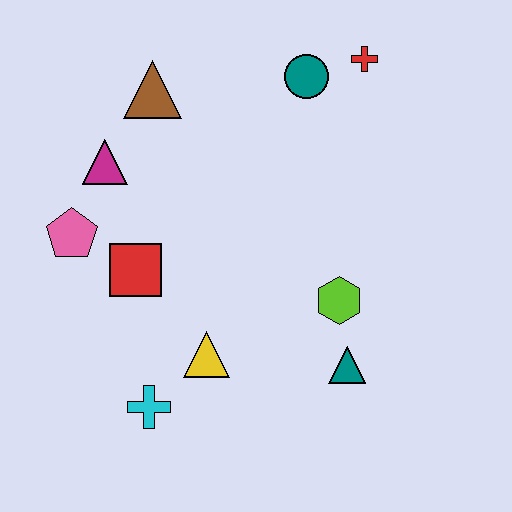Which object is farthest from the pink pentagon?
The red cross is farthest from the pink pentagon.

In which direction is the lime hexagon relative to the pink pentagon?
The lime hexagon is to the right of the pink pentagon.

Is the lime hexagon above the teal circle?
No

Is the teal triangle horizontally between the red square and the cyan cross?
No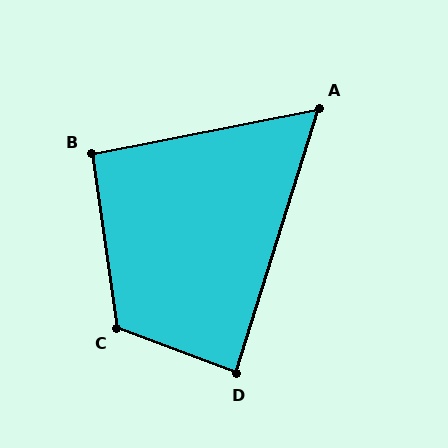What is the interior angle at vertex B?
Approximately 93 degrees (approximately right).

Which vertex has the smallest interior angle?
A, at approximately 61 degrees.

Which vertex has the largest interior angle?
C, at approximately 119 degrees.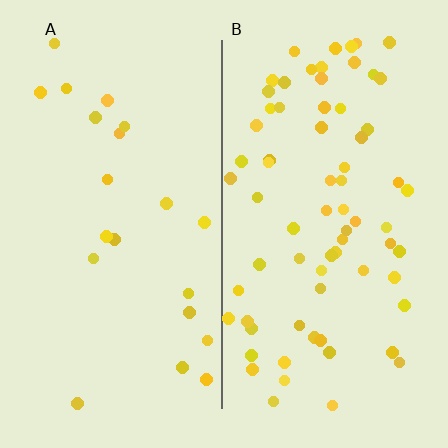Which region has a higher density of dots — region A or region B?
B (the right).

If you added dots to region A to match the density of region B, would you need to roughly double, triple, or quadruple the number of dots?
Approximately triple.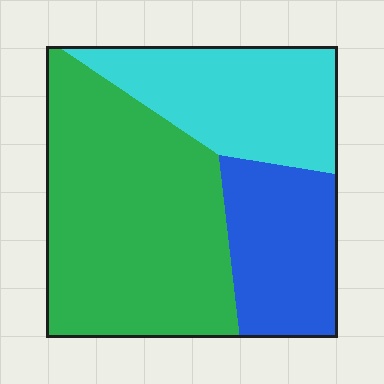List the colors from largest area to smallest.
From largest to smallest: green, cyan, blue.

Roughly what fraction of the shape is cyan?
Cyan takes up between a sixth and a third of the shape.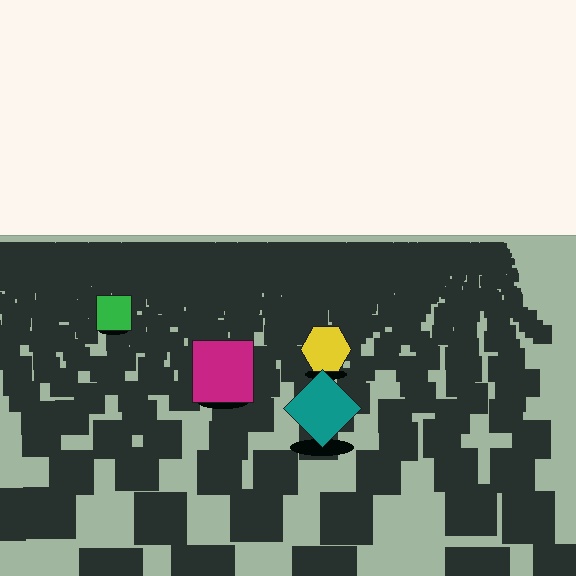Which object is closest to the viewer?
The teal diamond is closest. The texture marks near it are larger and more spread out.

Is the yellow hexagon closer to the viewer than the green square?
Yes. The yellow hexagon is closer — you can tell from the texture gradient: the ground texture is coarser near it.